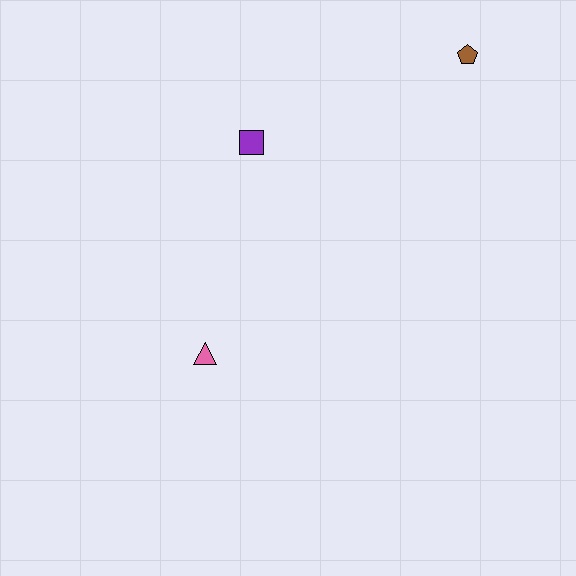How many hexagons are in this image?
There are no hexagons.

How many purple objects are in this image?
There is 1 purple object.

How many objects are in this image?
There are 3 objects.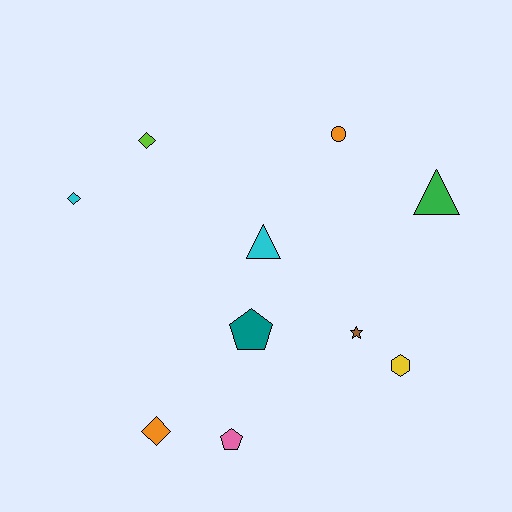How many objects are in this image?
There are 10 objects.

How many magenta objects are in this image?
There are no magenta objects.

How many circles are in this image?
There is 1 circle.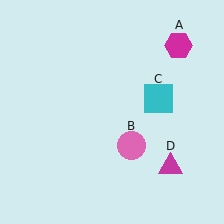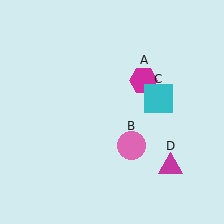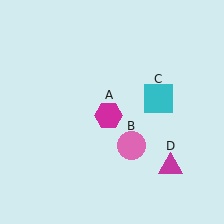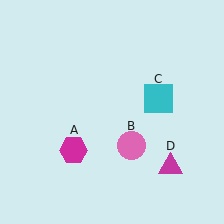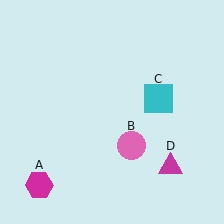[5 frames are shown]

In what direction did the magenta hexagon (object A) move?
The magenta hexagon (object A) moved down and to the left.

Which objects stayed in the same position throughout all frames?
Pink circle (object B) and cyan square (object C) and magenta triangle (object D) remained stationary.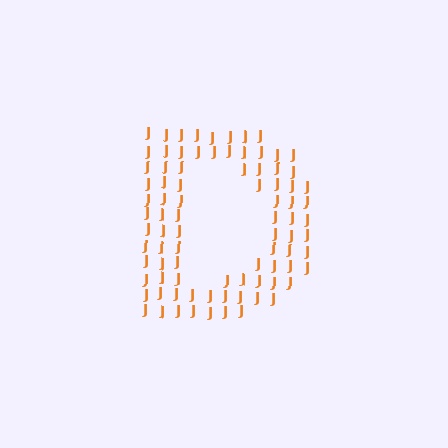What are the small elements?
The small elements are letter J's.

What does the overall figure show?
The overall figure shows the letter D.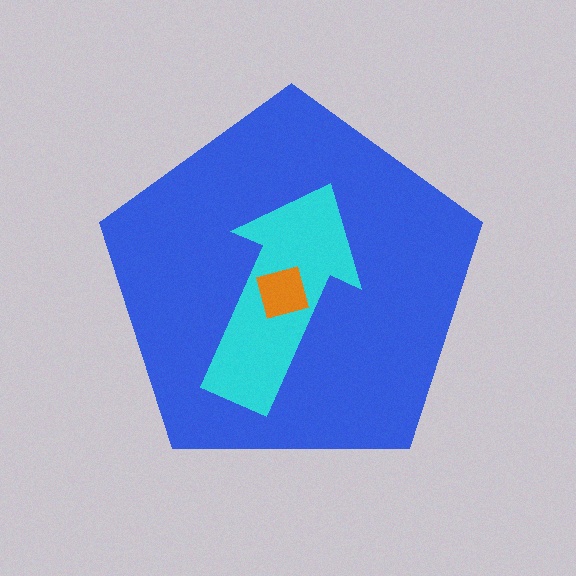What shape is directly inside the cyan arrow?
The orange square.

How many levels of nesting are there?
3.